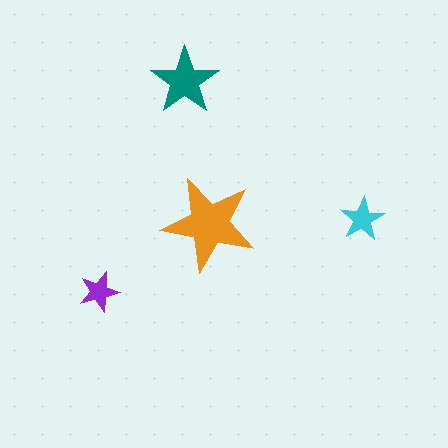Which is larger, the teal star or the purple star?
The teal one.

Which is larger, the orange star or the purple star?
The orange one.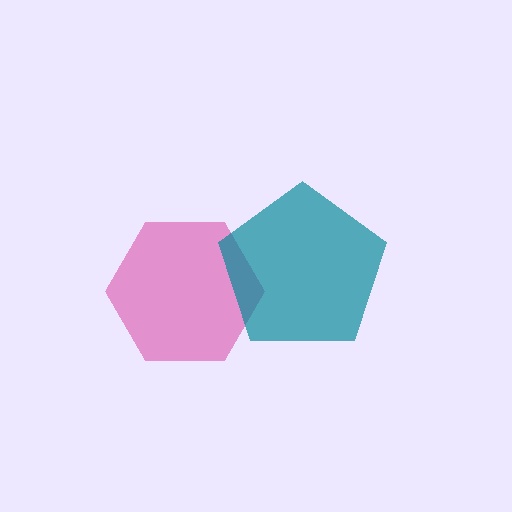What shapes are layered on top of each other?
The layered shapes are: a magenta hexagon, a teal pentagon.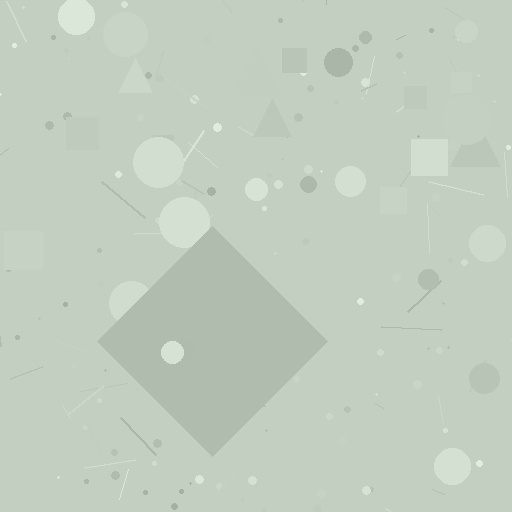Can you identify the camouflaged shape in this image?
The camouflaged shape is a diamond.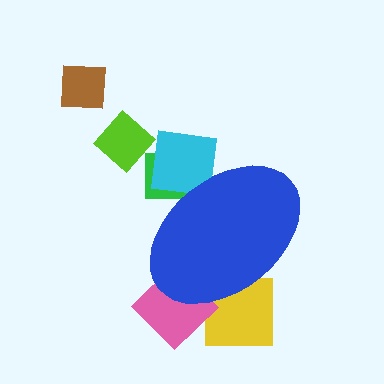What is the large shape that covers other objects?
A blue ellipse.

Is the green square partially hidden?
Yes, the green square is partially hidden behind the blue ellipse.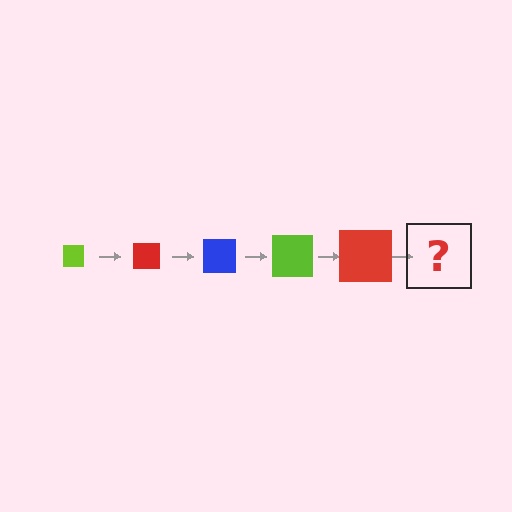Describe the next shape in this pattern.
It should be a blue square, larger than the previous one.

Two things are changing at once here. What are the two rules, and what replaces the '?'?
The two rules are that the square grows larger each step and the color cycles through lime, red, and blue. The '?' should be a blue square, larger than the previous one.